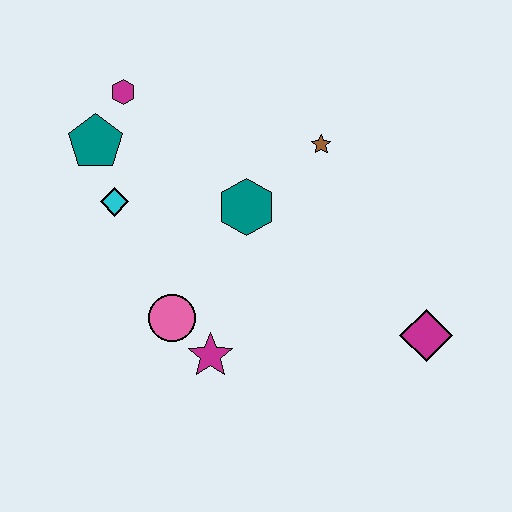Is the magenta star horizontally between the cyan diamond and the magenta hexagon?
No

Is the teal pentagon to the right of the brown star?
No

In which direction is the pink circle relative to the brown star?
The pink circle is below the brown star.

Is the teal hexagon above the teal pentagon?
No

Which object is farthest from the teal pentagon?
The magenta diamond is farthest from the teal pentagon.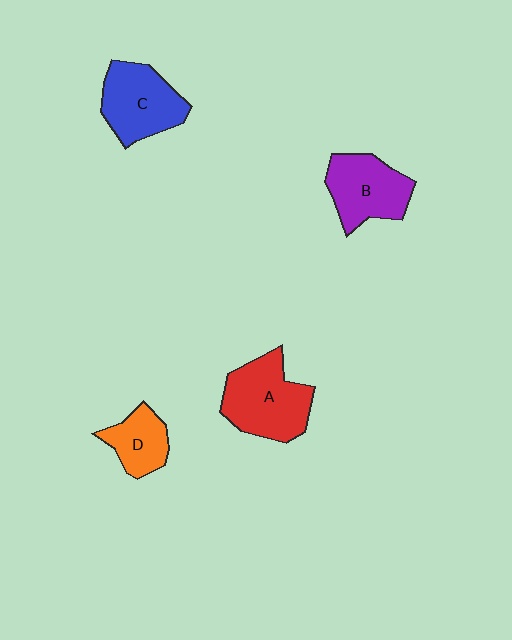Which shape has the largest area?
Shape A (red).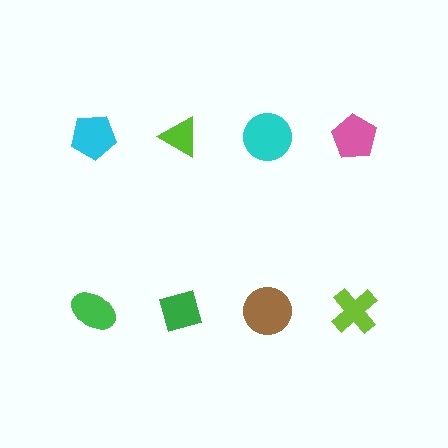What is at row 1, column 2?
A lime triangle.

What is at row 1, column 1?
A cyan pentagon.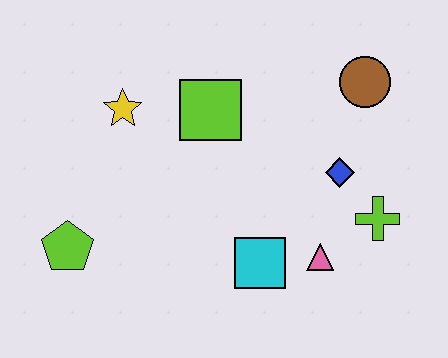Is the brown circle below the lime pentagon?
No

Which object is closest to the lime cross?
The blue diamond is closest to the lime cross.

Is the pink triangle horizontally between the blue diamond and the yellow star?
Yes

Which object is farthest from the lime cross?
The lime pentagon is farthest from the lime cross.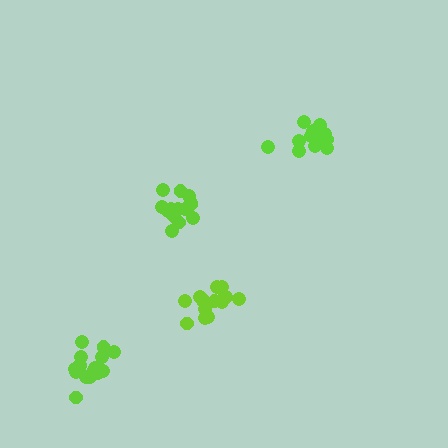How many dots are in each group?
Group 1: 17 dots, Group 2: 12 dots, Group 3: 14 dots, Group 4: 15 dots (58 total).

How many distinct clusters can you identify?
There are 4 distinct clusters.